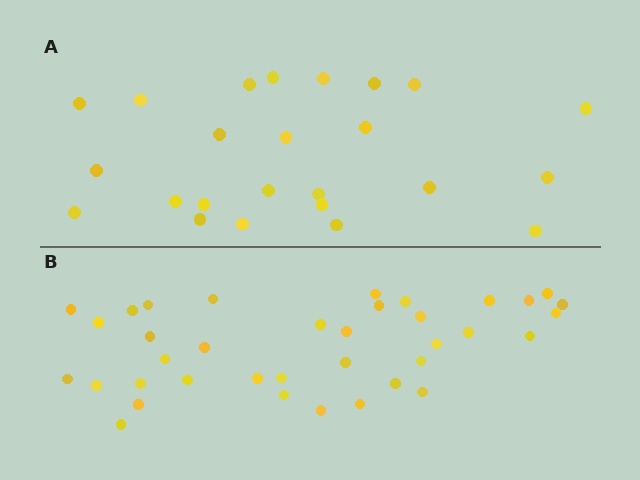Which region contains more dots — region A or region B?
Region B (the bottom region) has more dots.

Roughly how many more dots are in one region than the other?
Region B has approximately 15 more dots than region A.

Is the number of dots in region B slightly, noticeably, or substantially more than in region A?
Region B has substantially more. The ratio is roughly 1.5 to 1.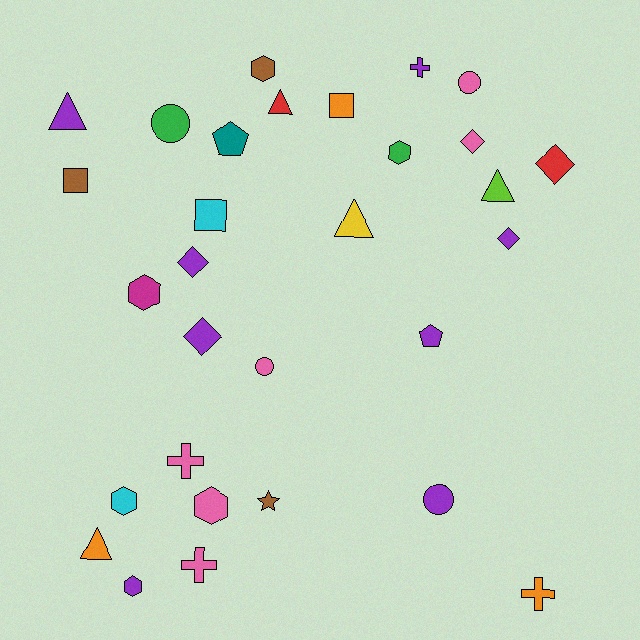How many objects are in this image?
There are 30 objects.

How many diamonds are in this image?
There are 5 diamonds.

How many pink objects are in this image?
There are 6 pink objects.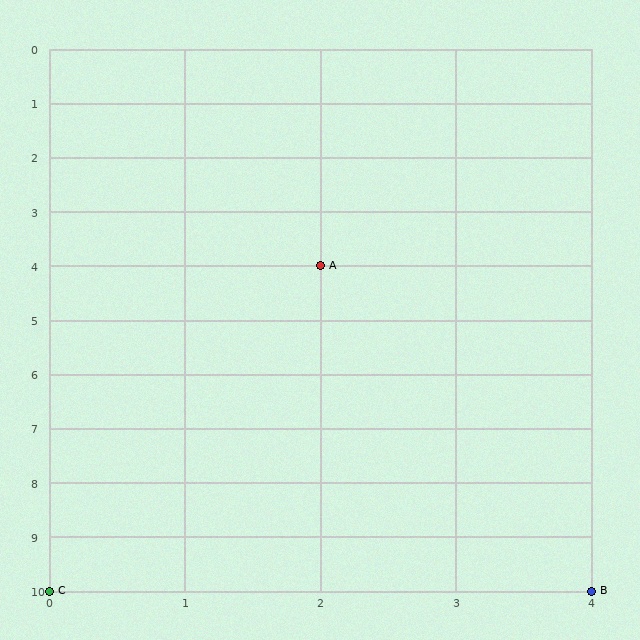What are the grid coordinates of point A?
Point A is at grid coordinates (2, 4).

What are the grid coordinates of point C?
Point C is at grid coordinates (0, 10).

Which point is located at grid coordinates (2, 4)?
Point A is at (2, 4).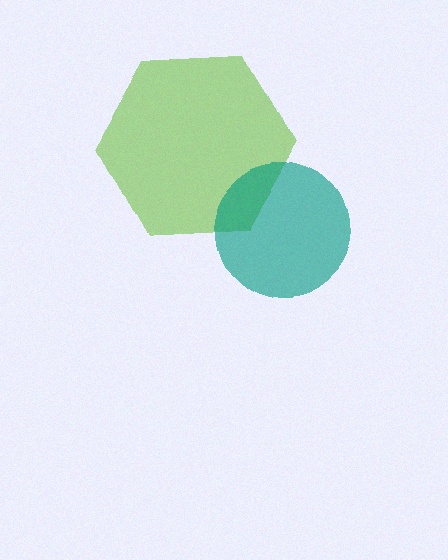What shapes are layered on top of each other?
The layered shapes are: a lime hexagon, a teal circle.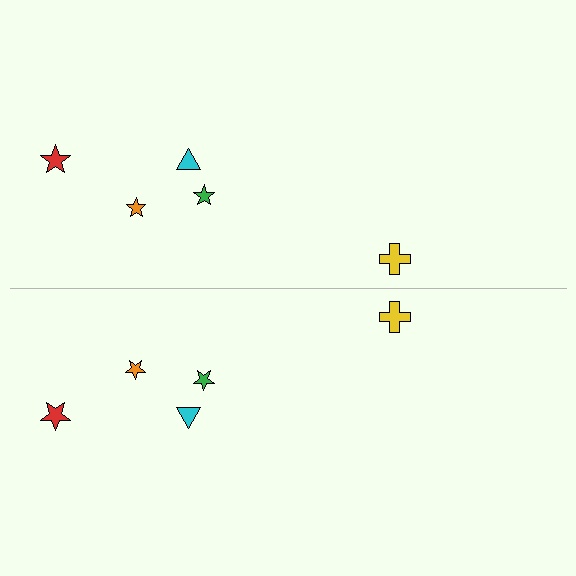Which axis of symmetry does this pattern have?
The pattern has a horizontal axis of symmetry running through the center of the image.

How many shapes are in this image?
There are 10 shapes in this image.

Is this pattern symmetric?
Yes, this pattern has bilateral (reflection) symmetry.